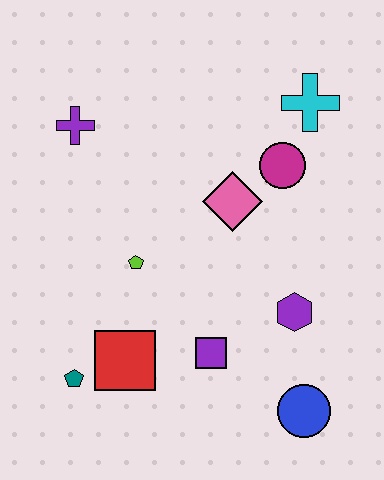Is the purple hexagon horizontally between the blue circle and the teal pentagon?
Yes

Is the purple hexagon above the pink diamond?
No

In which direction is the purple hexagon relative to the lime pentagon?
The purple hexagon is to the right of the lime pentagon.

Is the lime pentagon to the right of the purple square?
No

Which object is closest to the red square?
The teal pentagon is closest to the red square.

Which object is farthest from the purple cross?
The blue circle is farthest from the purple cross.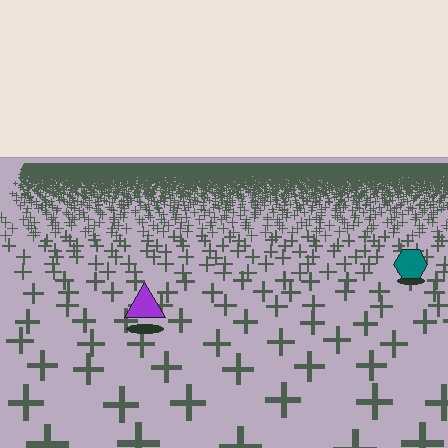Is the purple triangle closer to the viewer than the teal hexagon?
Yes. The purple triangle is closer — you can tell from the texture gradient: the ground texture is coarser near it.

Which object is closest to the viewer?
The purple triangle is closest. The texture marks near it are larger and more spread out.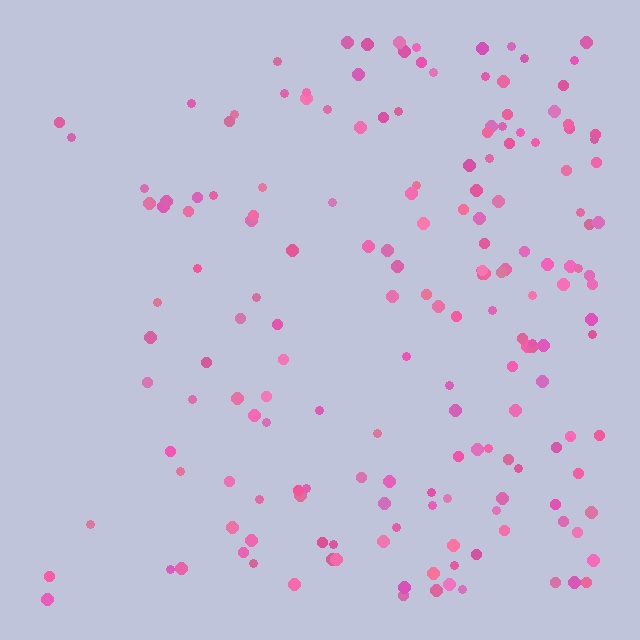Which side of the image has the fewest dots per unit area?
The left.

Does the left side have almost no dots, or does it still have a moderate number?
Still a moderate number, just noticeably fewer than the right.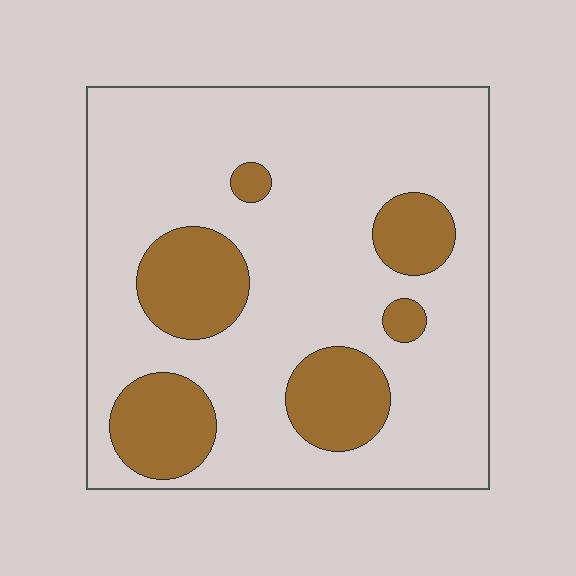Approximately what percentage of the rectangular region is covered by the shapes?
Approximately 20%.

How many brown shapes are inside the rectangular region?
6.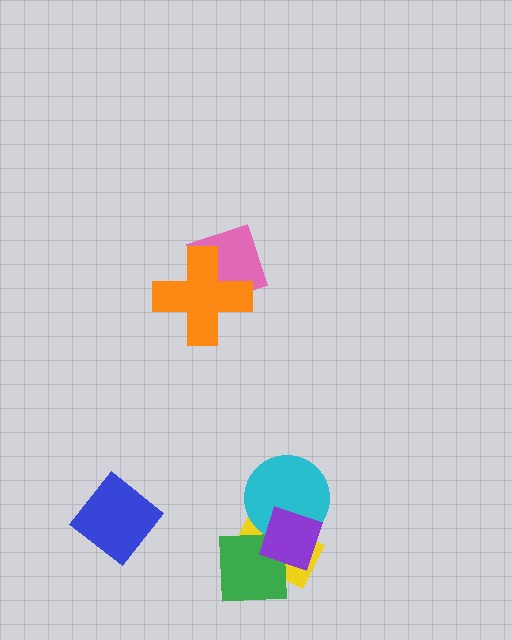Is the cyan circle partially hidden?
Yes, it is partially covered by another shape.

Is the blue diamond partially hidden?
No, no other shape covers it.